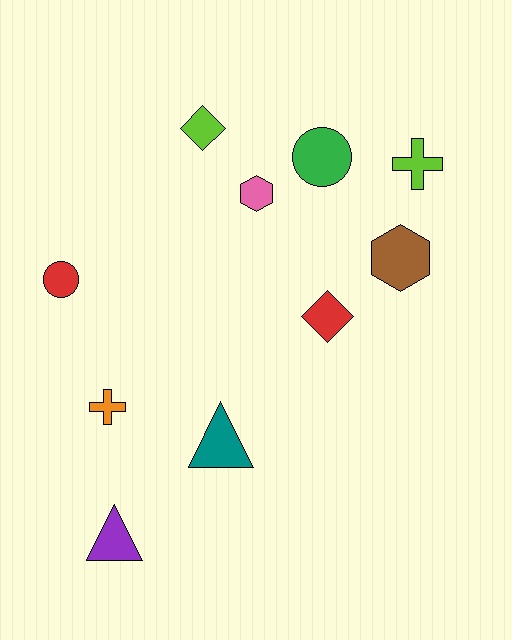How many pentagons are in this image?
There are no pentagons.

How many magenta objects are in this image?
There are no magenta objects.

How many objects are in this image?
There are 10 objects.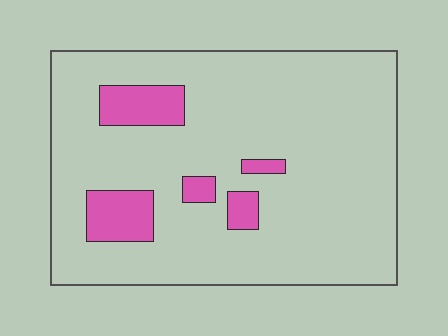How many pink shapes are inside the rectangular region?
5.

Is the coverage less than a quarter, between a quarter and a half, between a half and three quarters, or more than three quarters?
Less than a quarter.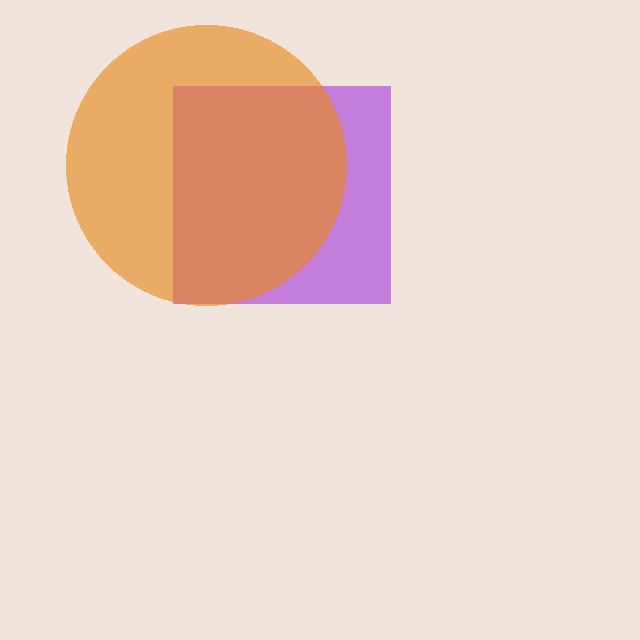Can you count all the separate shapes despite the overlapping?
Yes, there are 2 separate shapes.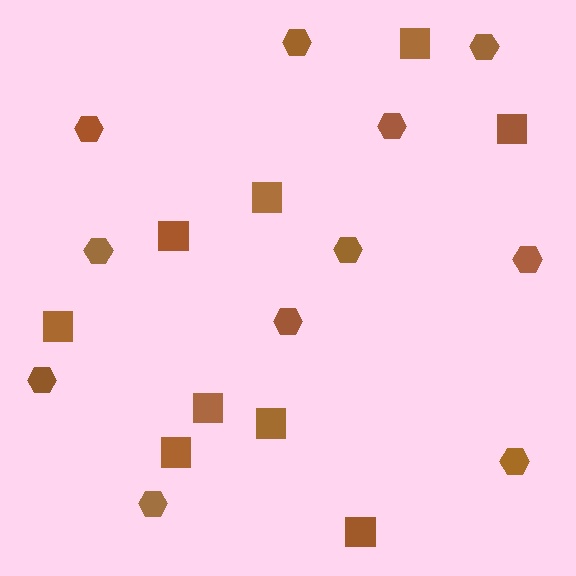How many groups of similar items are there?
There are 2 groups: one group of squares (9) and one group of hexagons (11).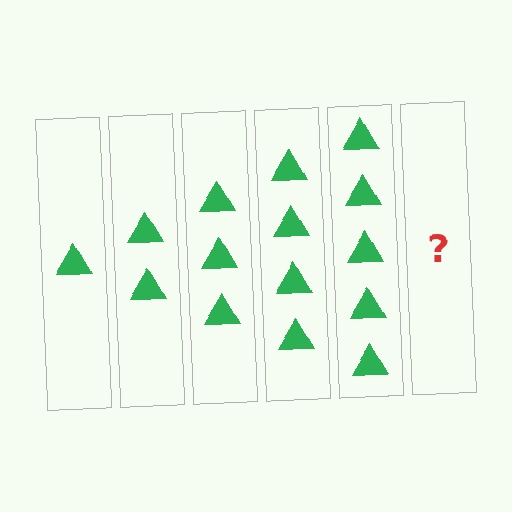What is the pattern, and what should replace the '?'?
The pattern is that each step adds one more triangle. The '?' should be 6 triangles.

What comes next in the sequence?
The next element should be 6 triangles.